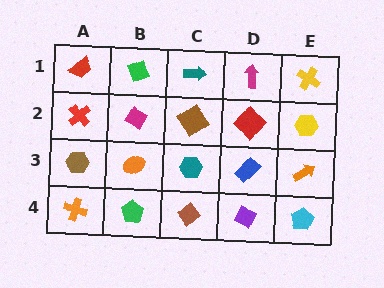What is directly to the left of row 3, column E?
A blue rectangle.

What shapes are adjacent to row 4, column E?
An orange arrow (row 3, column E), a purple diamond (row 4, column D).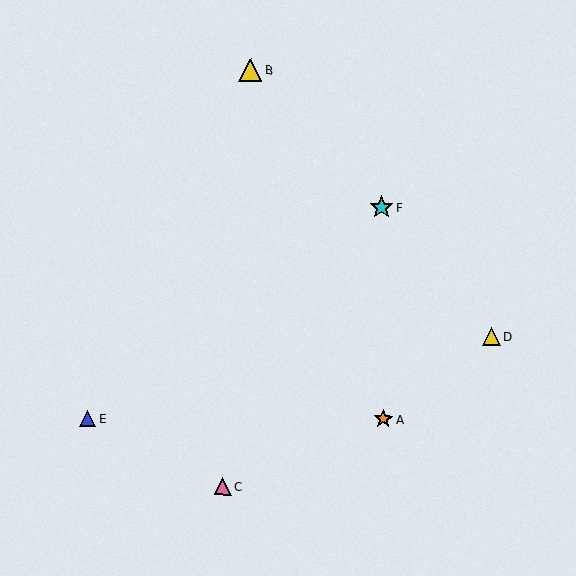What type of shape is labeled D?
Shape D is a yellow triangle.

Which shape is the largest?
The yellow triangle (labeled B) is the largest.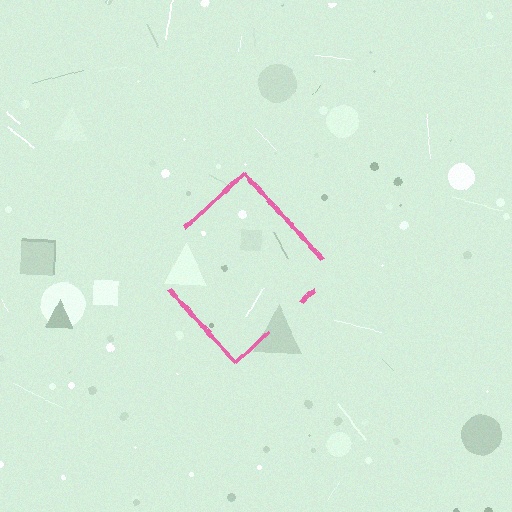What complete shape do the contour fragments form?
The contour fragments form a diamond.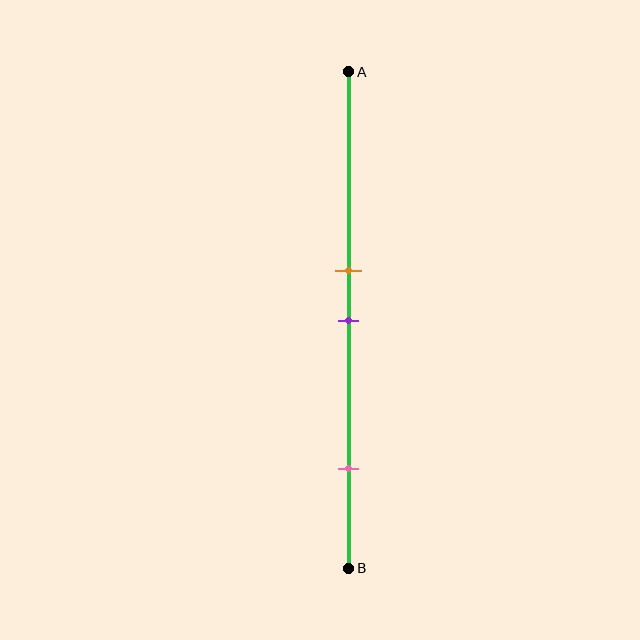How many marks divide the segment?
There are 3 marks dividing the segment.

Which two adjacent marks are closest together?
The orange and purple marks are the closest adjacent pair.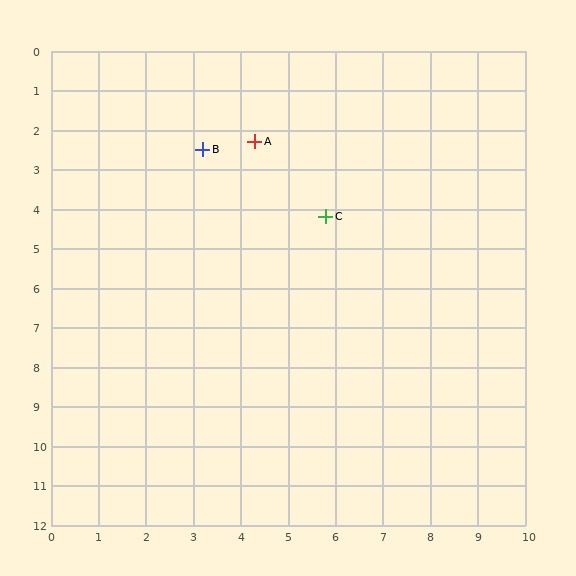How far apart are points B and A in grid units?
Points B and A are about 1.1 grid units apart.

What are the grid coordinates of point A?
Point A is at approximately (4.3, 2.3).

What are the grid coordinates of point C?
Point C is at approximately (5.8, 4.2).